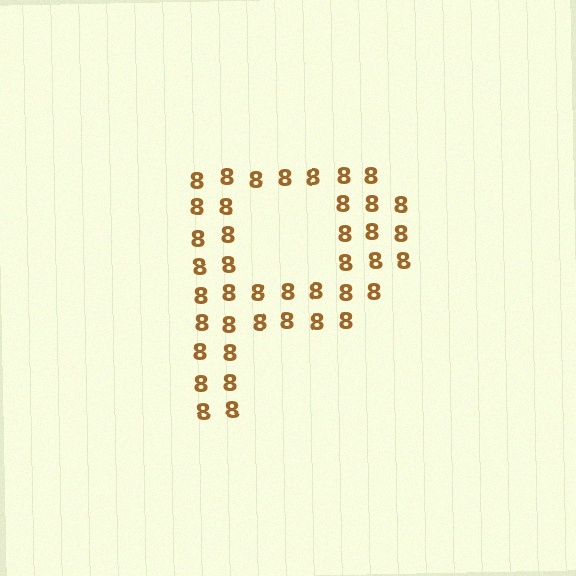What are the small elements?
The small elements are digit 8's.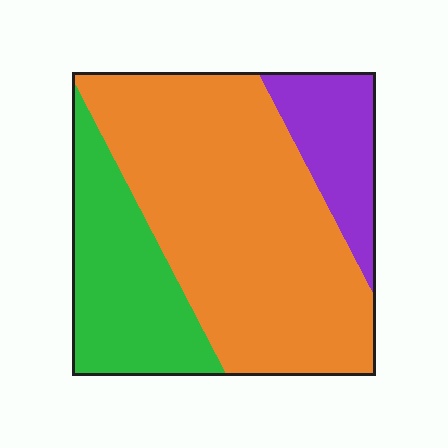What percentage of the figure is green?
Green covers around 25% of the figure.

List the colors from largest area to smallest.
From largest to smallest: orange, green, purple.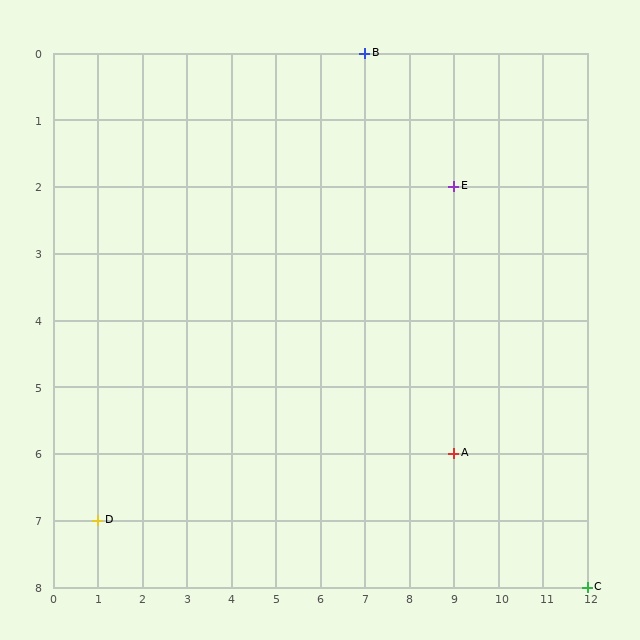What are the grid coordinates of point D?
Point D is at grid coordinates (1, 7).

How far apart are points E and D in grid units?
Points E and D are 8 columns and 5 rows apart (about 9.4 grid units diagonally).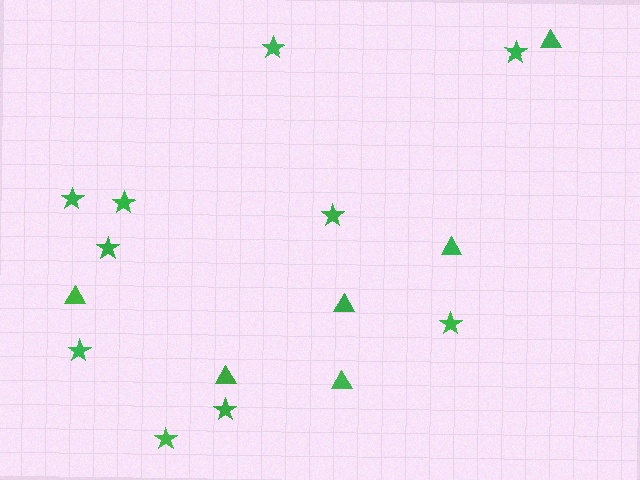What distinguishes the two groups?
There are 2 groups: one group of triangles (6) and one group of stars (10).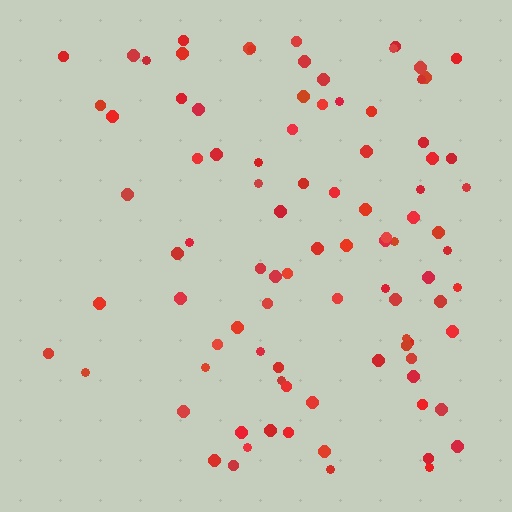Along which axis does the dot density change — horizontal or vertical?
Horizontal.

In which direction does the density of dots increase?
From left to right, with the right side densest.